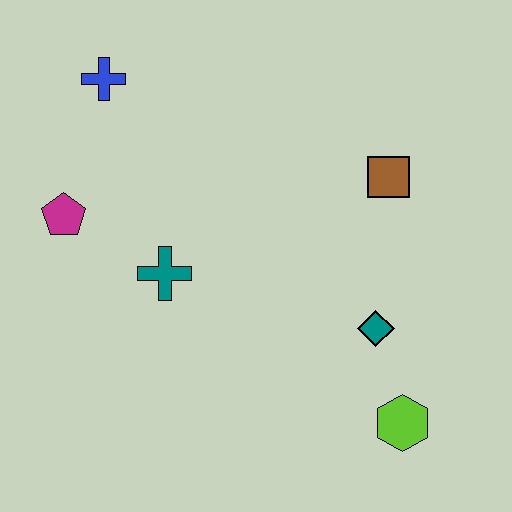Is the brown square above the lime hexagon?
Yes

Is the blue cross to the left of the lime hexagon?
Yes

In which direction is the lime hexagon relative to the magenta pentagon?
The lime hexagon is to the right of the magenta pentagon.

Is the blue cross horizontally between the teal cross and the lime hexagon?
No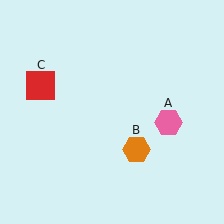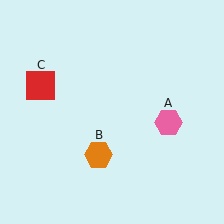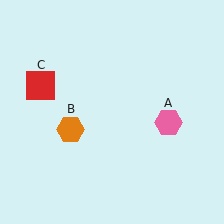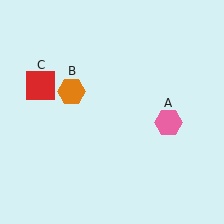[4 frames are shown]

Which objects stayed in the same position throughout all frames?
Pink hexagon (object A) and red square (object C) remained stationary.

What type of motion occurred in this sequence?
The orange hexagon (object B) rotated clockwise around the center of the scene.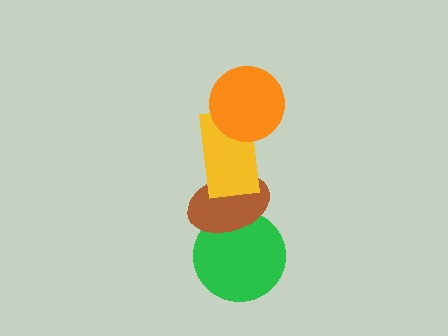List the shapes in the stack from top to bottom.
From top to bottom: the orange circle, the yellow rectangle, the brown ellipse, the green circle.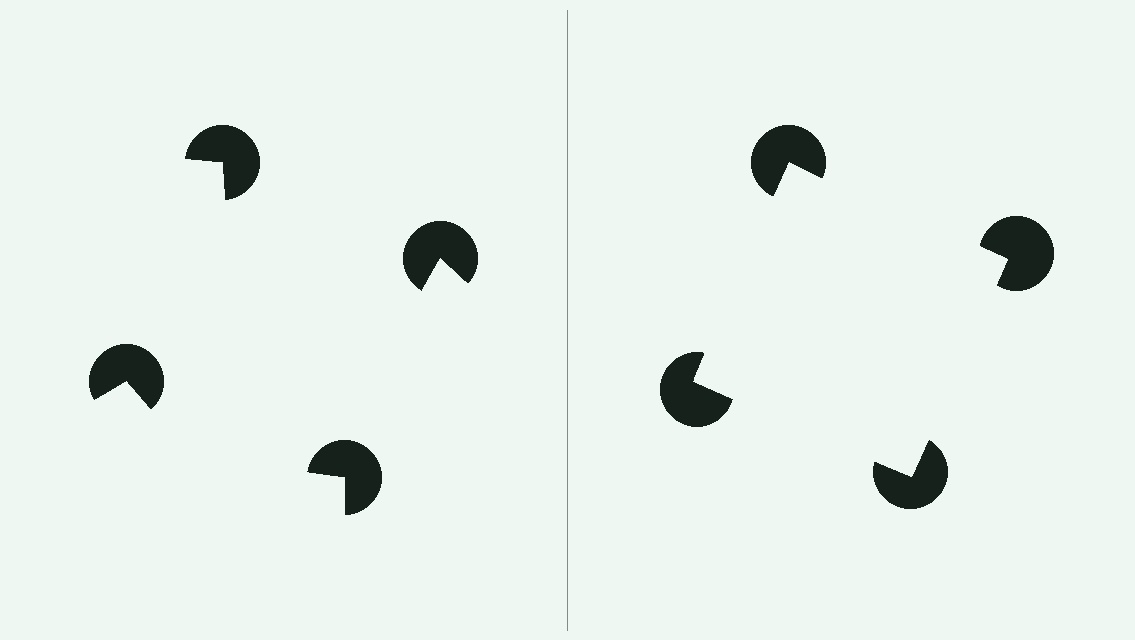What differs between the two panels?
The pac-man discs are positioned identically on both sides; only the wedge orientations differ. On the right they align to a square; on the left they are misaligned.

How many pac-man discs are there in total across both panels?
8 — 4 on each side.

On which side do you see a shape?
An illusory square appears on the right side. On the left side the wedge cuts are rotated, so no coherent shape forms.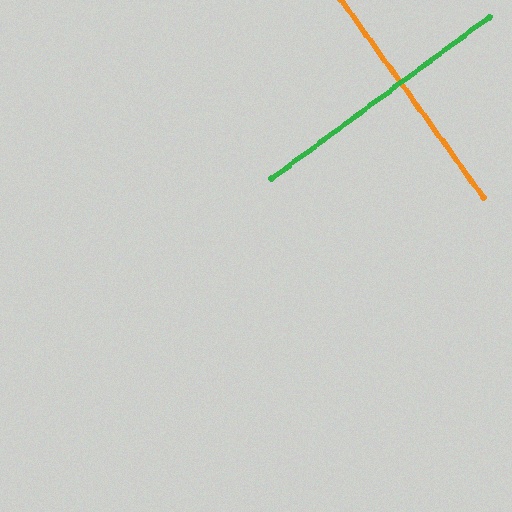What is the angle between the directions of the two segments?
Approximately 89 degrees.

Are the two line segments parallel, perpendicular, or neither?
Perpendicular — they meet at approximately 89°.